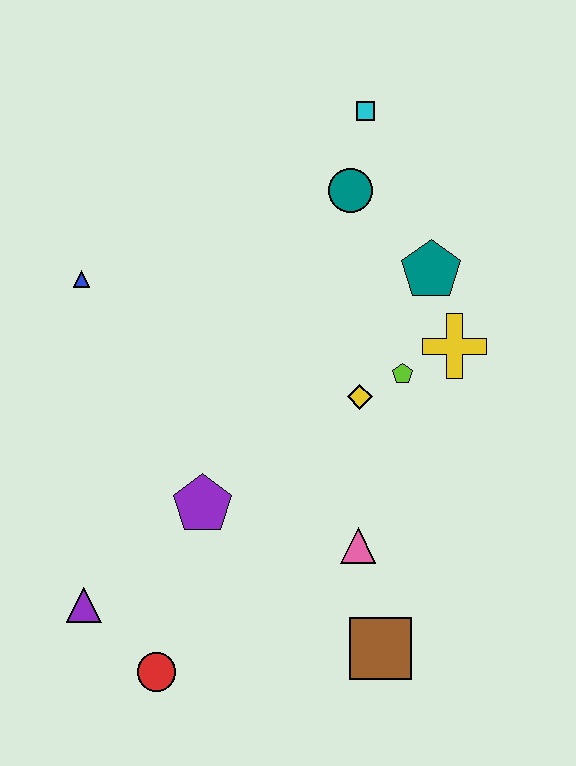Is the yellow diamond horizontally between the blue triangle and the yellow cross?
Yes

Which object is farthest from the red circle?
The cyan square is farthest from the red circle.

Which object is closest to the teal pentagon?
The yellow cross is closest to the teal pentagon.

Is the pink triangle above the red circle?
Yes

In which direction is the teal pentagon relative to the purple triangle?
The teal pentagon is to the right of the purple triangle.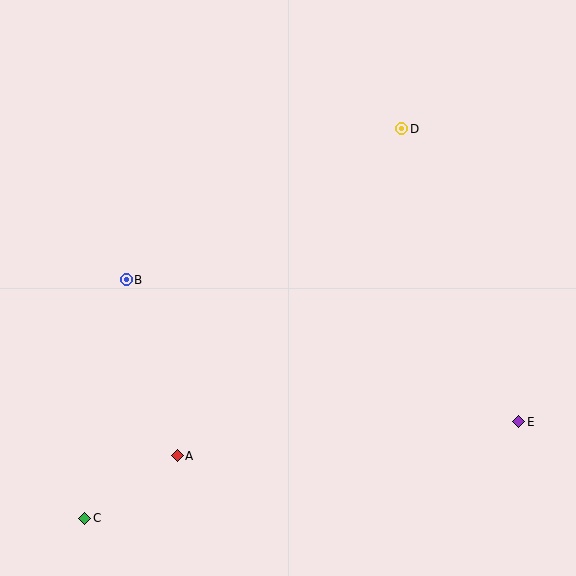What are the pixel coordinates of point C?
Point C is at (85, 518).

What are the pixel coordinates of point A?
Point A is at (177, 456).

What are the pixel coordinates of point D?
Point D is at (402, 129).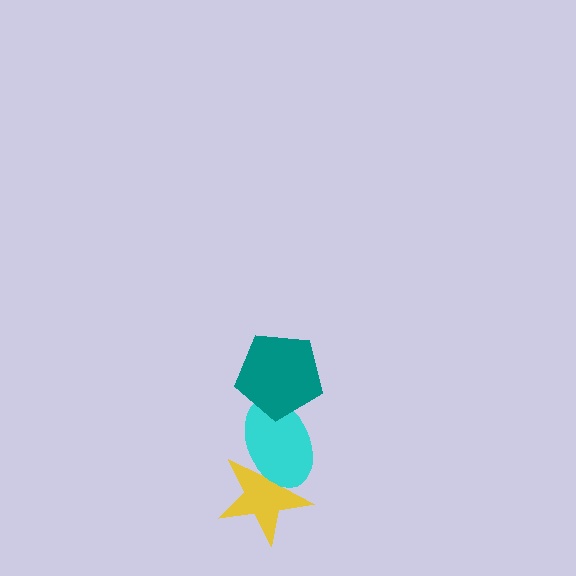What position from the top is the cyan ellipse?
The cyan ellipse is 2nd from the top.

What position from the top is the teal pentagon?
The teal pentagon is 1st from the top.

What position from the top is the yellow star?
The yellow star is 3rd from the top.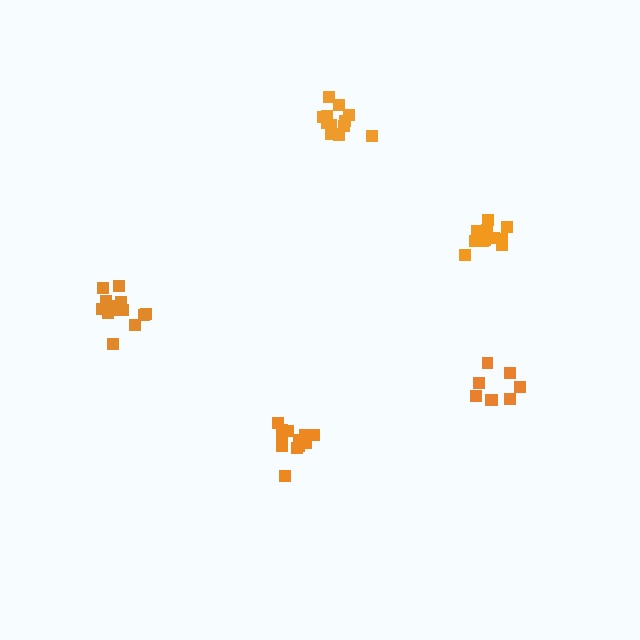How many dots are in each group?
Group 1: 14 dots, Group 2: 8 dots, Group 3: 14 dots, Group 4: 12 dots, Group 5: 13 dots (61 total).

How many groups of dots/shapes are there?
There are 5 groups.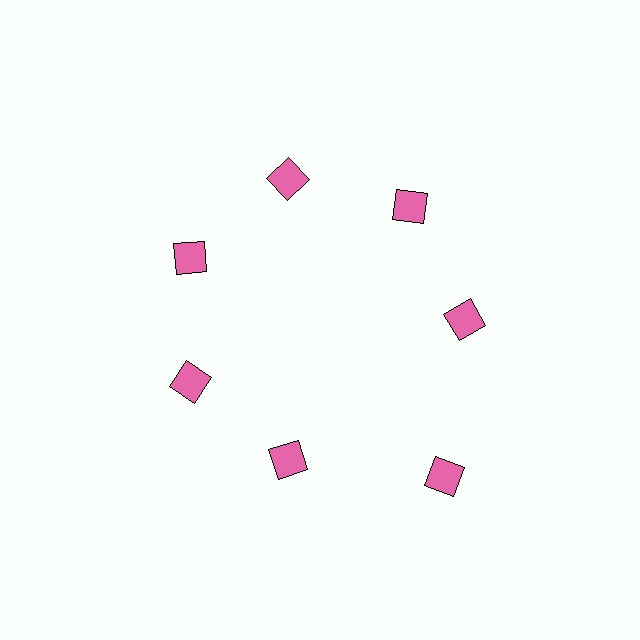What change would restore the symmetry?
The symmetry would be restored by moving it inward, back onto the ring so that all 7 diamonds sit at equal angles and equal distance from the center.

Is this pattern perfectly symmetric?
No. The 7 pink diamonds are arranged in a ring, but one element near the 5 o'clock position is pushed outward from the center, breaking the 7-fold rotational symmetry.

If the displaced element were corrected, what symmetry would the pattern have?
It would have 7-fold rotational symmetry — the pattern would map onto itself every 51 degrees.